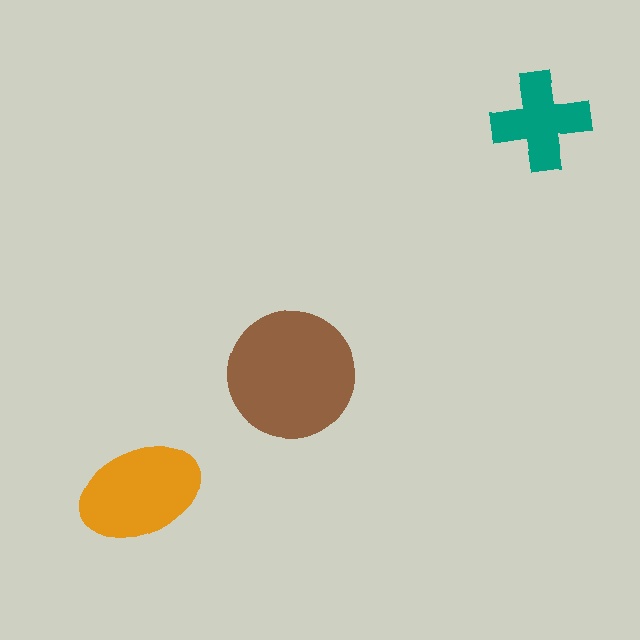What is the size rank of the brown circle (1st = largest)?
1st.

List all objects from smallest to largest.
The teal cross, the orange ellipse, the brown circle.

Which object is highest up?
The teal cross is topmost.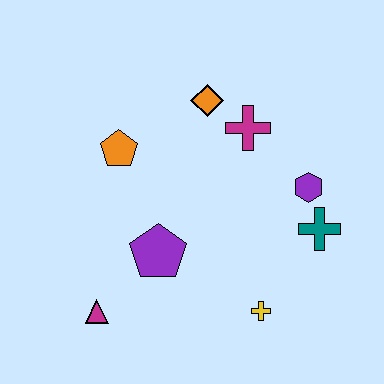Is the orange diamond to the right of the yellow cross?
No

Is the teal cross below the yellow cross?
No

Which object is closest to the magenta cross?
The orange diamond is closest to the magenta cross.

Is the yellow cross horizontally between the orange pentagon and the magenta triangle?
No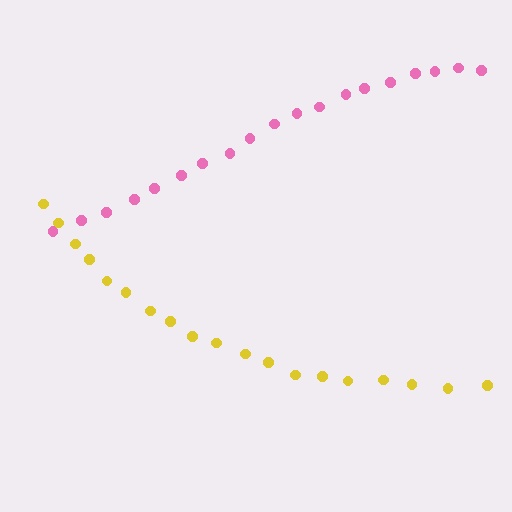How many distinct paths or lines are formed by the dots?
There are 2 distinct paths.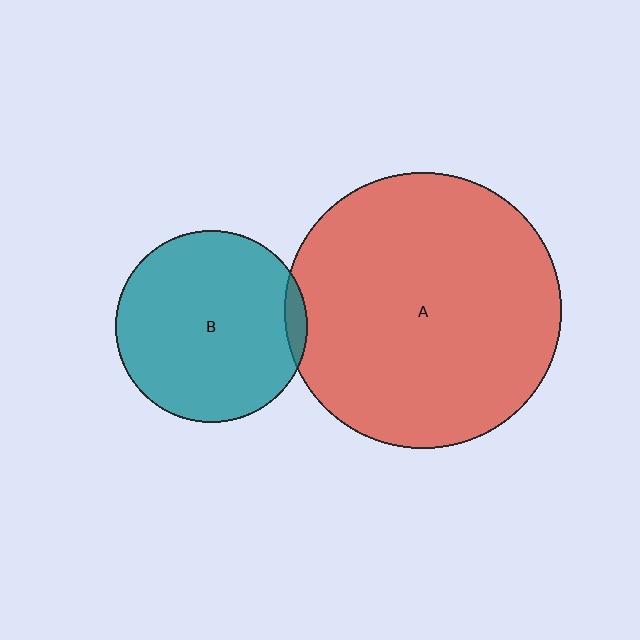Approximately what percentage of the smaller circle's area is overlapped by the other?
Approximately 5%.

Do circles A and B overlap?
Yes.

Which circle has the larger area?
Circle A (red).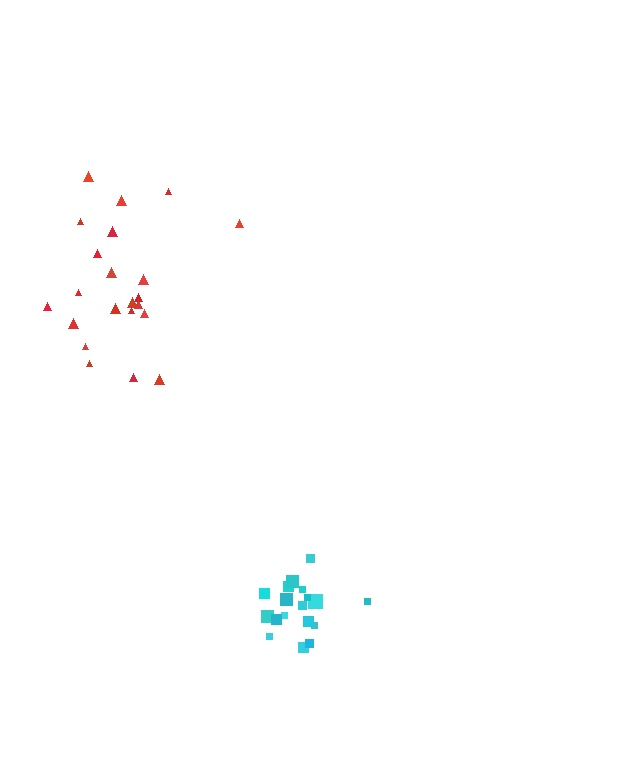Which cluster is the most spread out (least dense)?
Red.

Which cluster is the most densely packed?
Cyan.